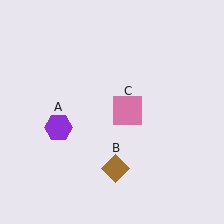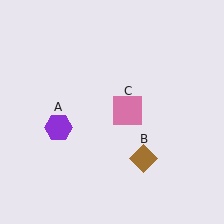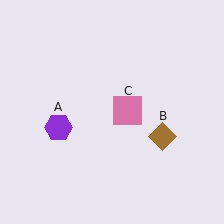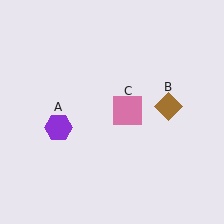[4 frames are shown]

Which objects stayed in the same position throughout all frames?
Purple hexagon (object A) and pink square (object C) remained stationary.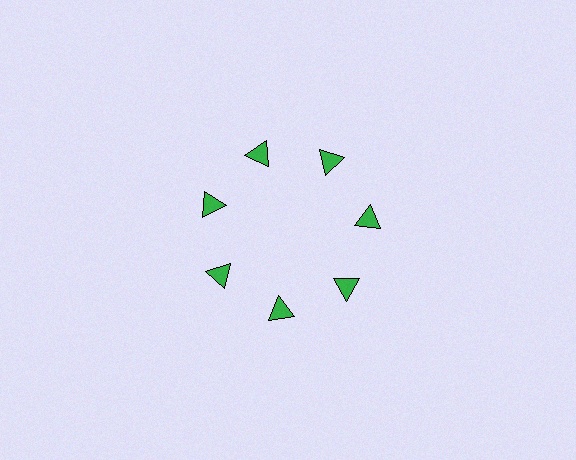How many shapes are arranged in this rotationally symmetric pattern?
There are 7 shapes, arranged in 7 groups of 1.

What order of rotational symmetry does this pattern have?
This pattern has 7-fold rotational symmetry.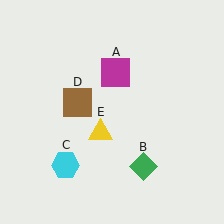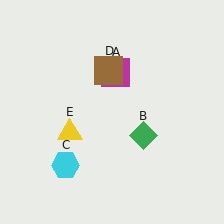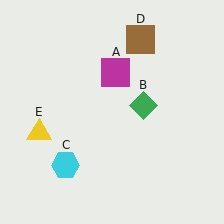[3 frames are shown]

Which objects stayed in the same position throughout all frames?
Magenta square (object A) and cyan hexagon (object C) remained stationary.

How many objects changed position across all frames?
3 objects changed position: green diamond (object B), brown square (object D), yellow triangle (object E).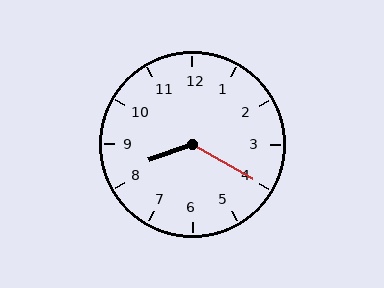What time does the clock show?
8:20.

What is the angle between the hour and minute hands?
Approximately 130 degrees.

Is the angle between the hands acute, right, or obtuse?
It is obtuse.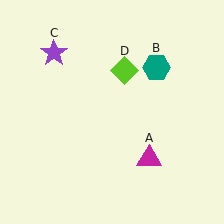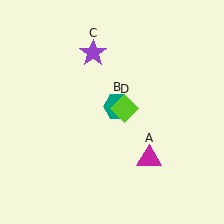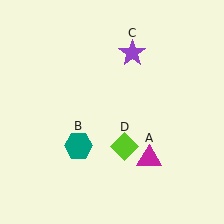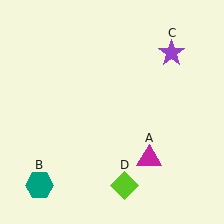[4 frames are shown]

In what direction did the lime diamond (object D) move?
The lime diamond (object D) moved down.